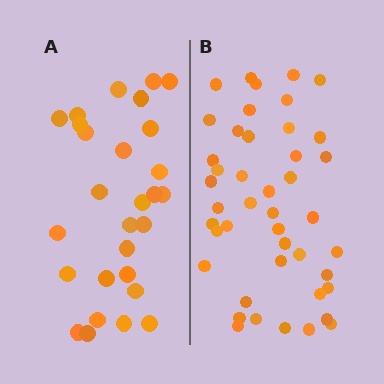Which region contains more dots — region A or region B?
Region B (the right region) has more dots.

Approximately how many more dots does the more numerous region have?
Region B has approximately 15 more dots than region A.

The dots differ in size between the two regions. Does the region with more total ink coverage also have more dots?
No. Region A has more total ink coverage because its dots are larger, but region B actually contains more individual dots. Total area can be misleading — the number of items is what matters here.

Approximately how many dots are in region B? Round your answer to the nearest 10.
About 40 dots. (The exact count is 44, which rounds to 40.)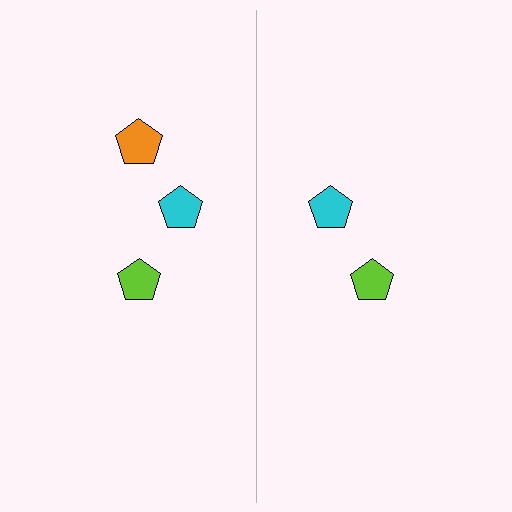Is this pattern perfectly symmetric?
No, the pattern is not perfectly symmetric. A orange pentagon is missing from the right side.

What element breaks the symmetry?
A orange pentagon is missing from the right side.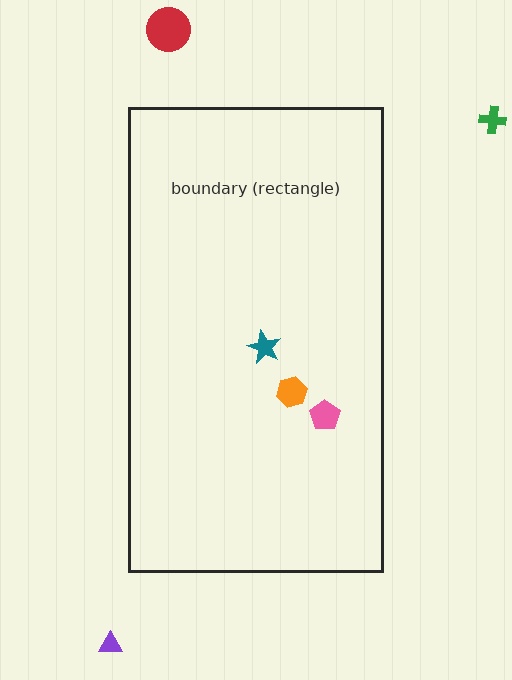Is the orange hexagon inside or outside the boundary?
Inside.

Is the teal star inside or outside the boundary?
Inside.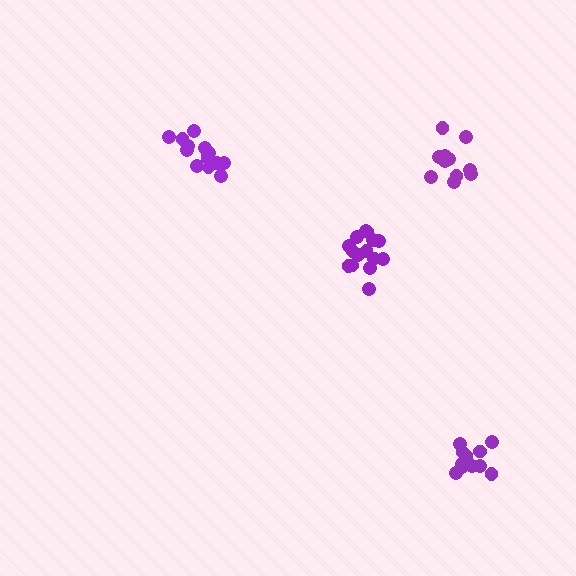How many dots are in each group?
Group 1: 12 dots, Group 2: 12 dots, Group 3: 15 dots, Group 4: 15 dots (54 total).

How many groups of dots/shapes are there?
There are 4 groups.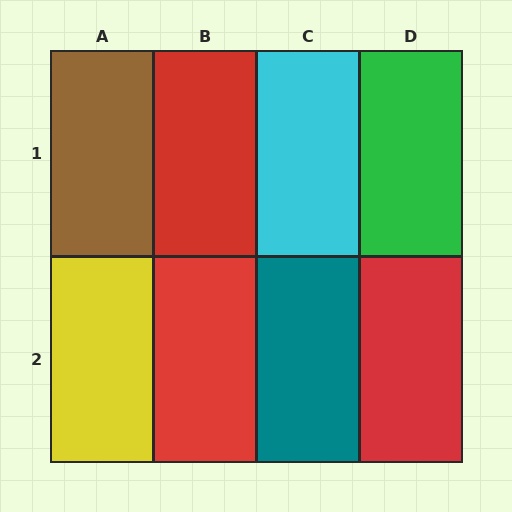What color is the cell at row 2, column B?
Red.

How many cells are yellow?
1 cell is yellow.